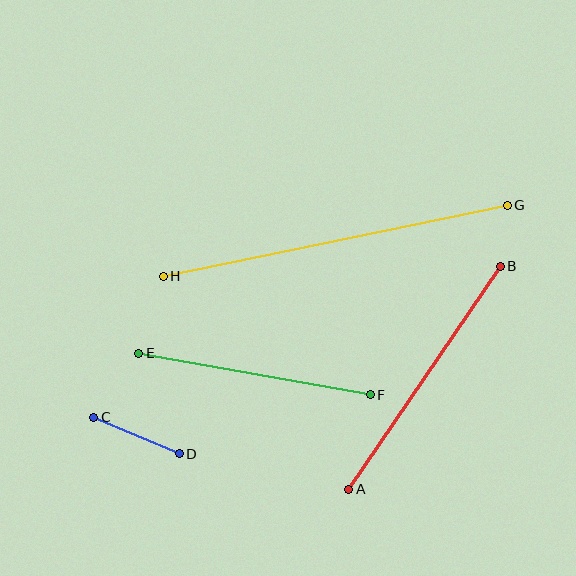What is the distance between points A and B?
The distance is approximately 270 pixels.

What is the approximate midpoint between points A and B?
The midpoint is at approximately (425, 378) pixels.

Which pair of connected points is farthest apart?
Points G and H are farthest apart.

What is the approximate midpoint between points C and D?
The midpoint is at approximately (136, 435) pixels.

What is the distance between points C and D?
The distance is approximately 93 pixels.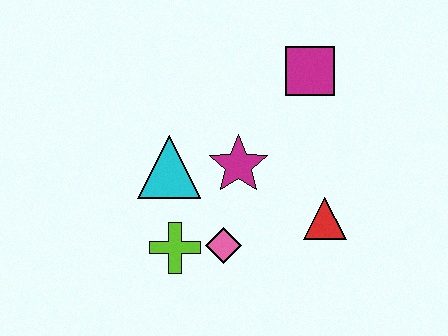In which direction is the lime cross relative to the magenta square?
The lime cross is below the magenta square.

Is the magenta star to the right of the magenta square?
No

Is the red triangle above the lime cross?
Yes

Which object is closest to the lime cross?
The pink diamond is closest to the lime cross.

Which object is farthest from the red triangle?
The cyan triangle is farthest from the red triangle.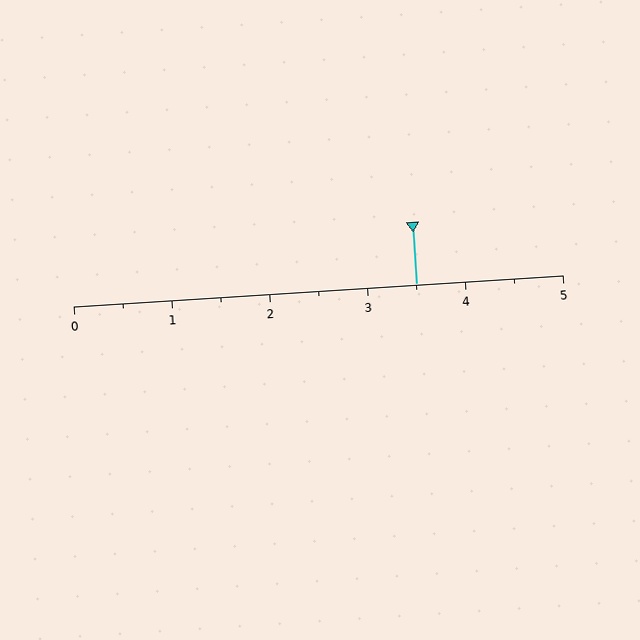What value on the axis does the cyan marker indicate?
The marker indicates approximately 3.5.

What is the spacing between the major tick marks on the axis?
The major ticks are spaced 1 apart.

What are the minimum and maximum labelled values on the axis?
The axis runs from 0 to 5.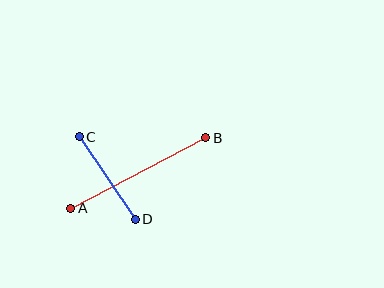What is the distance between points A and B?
The distance is approximately 152 pixels.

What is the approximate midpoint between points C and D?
The midpoint is at approximately (107, 178) pixels.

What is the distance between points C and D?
The distance is approximately 100 pixels.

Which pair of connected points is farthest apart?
Points A and B are farthest apart.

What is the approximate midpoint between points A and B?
The midpoint is at approximately (138, 173) pixels.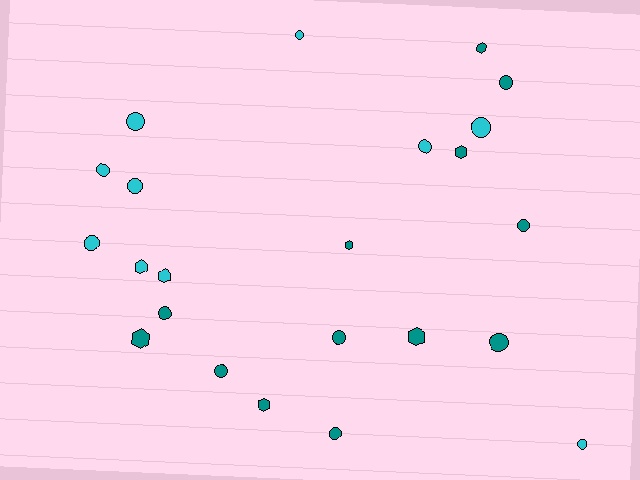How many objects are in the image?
There are 23 objects.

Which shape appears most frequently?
Circle, with 15 objects.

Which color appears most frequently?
Teal, with 13 objects.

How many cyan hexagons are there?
There are 2 cyan hexagons.